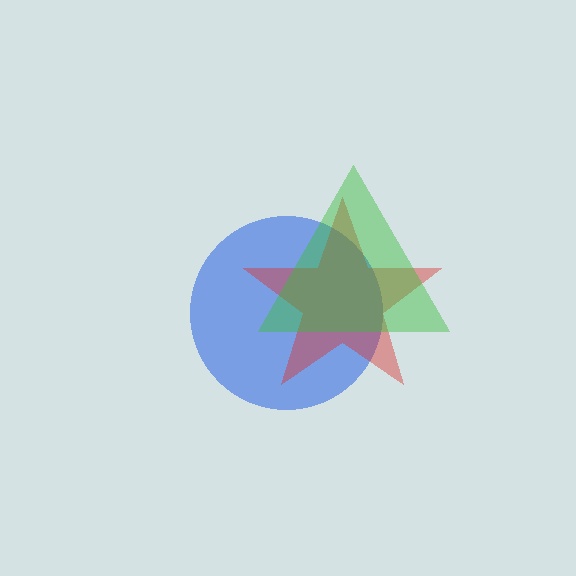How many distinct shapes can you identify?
There are 3 distinct shapes: a blue circle, a red star, a green triangle.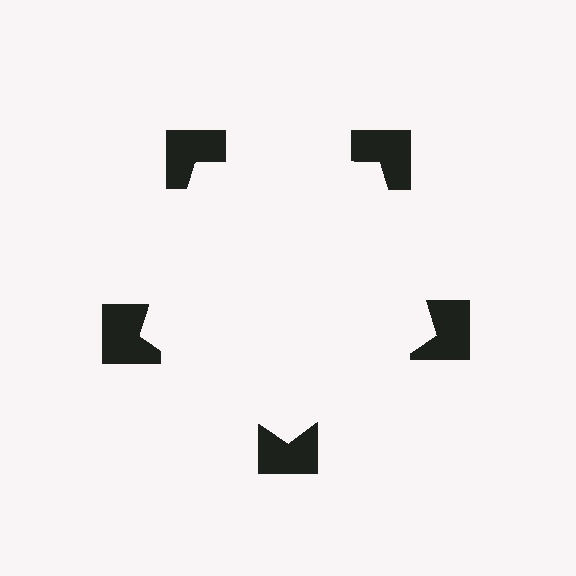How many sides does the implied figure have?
5 sides.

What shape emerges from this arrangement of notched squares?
An illusory pentagon — its edges are inferred from the aligned wedge cuts in the notched squares, not physically drawn.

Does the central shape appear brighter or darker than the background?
It typically appears slightly brighter than the background, even though no actual brightness change is drawn.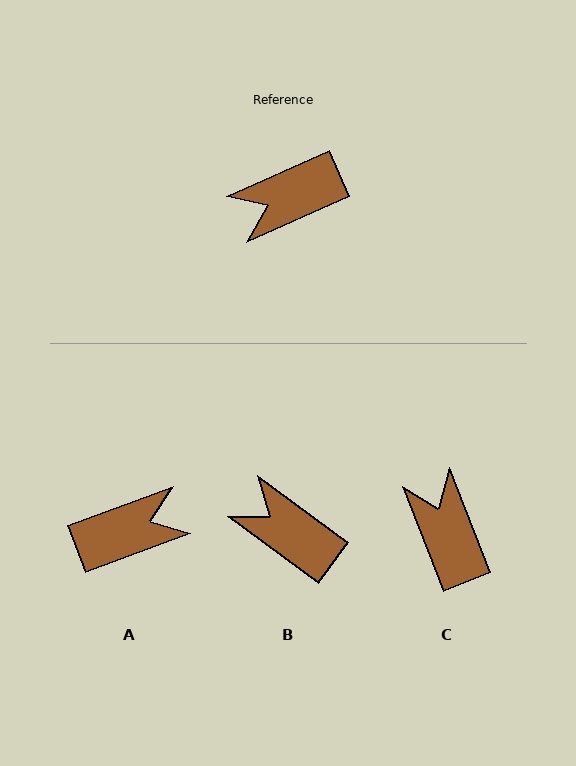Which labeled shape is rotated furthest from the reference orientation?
A, about 176 degrees away.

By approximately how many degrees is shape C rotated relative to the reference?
Approximately 92 degrees clockwise.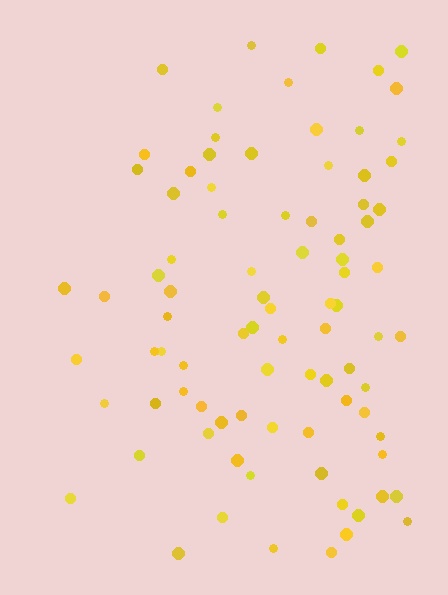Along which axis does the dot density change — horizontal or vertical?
Horizontal.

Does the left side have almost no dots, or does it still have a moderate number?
Still a moderate number, just noticeably fewer than the right.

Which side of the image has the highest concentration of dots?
The right.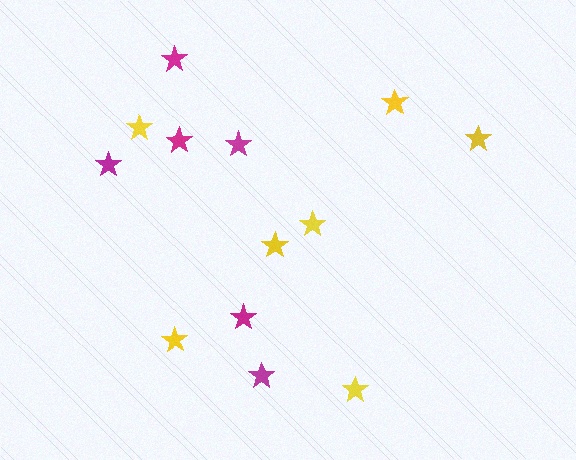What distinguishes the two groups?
There are 2 groups: one group of yellow stars (7) and one group of magenta stars (6).